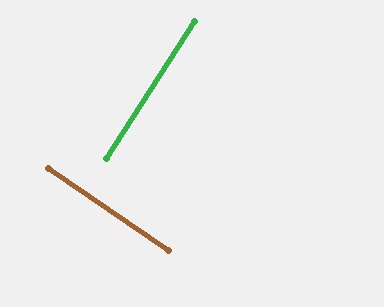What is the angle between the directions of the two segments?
Approximately 88 degrees.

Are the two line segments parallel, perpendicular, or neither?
Perpendicular — they meet at approximately 88°.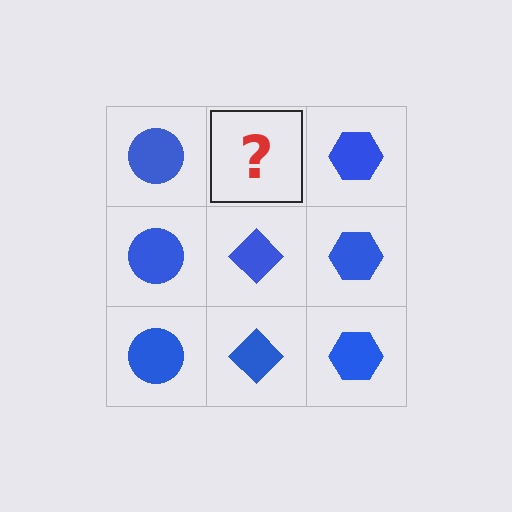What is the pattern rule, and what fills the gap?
The rule is that each column has a consistent shape. The gap should be filled with a blue diamond.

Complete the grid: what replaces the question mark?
The question mark should be replaced with a blue diamond.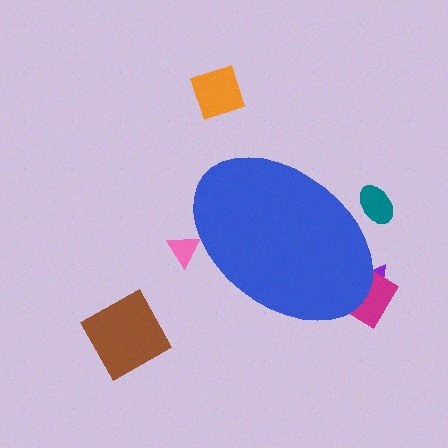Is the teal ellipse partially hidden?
Yes, the teal ellipse is partially hidden behind the blue ellipse.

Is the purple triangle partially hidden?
Yes, the purple triangle is partially hidden behind the blue ellipse.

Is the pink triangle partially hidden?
Yes, the pink triangle is partially hidden behind the blue ellipse.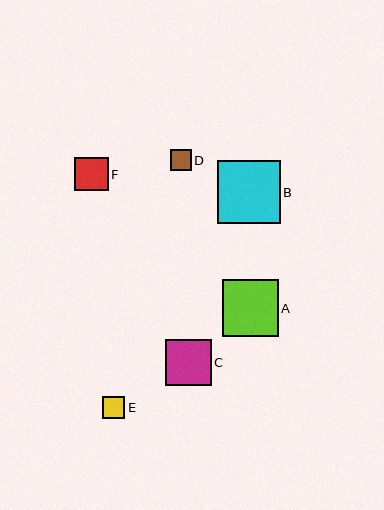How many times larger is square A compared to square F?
Square A is approximately 1.7 times the size of square F.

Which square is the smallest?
Square D is the smallest with a size of approximately 21 pixels.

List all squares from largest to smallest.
From largest to smallest: B, A, C, F, E, D.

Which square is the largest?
Square B is the largest with a size of approximately 63 pixels.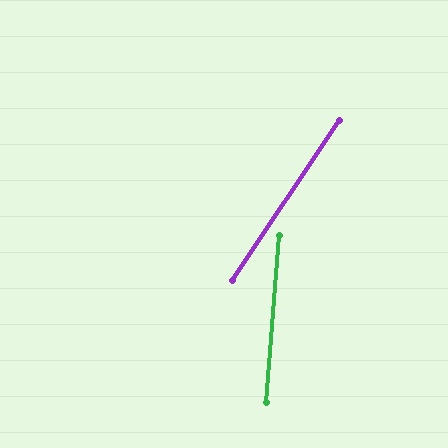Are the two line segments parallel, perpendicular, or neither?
Neither parallel nor perpendicular — they differ by about 29°.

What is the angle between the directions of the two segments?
Approximately 29 degrees.